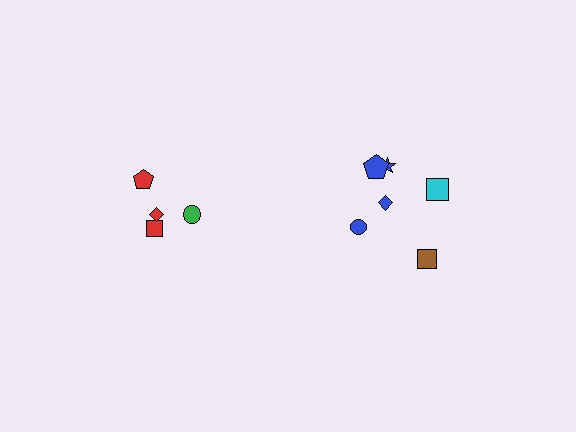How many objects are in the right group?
There are 6 objects.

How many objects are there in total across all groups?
There are 10 objects.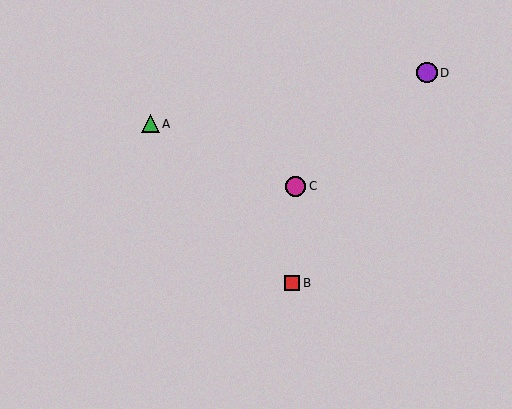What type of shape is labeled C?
Shape C is a magenta circle.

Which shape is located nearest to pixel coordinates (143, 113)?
The green triangle (labeled A) at (150, 124) is nearest to that location.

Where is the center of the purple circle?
The center of the purple circle is at (427, 73).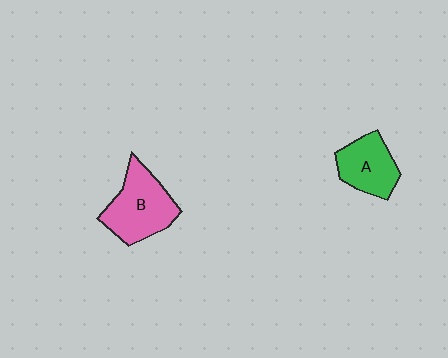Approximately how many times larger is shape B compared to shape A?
Approximately 1.4 times.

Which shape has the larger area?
Shape B (pink).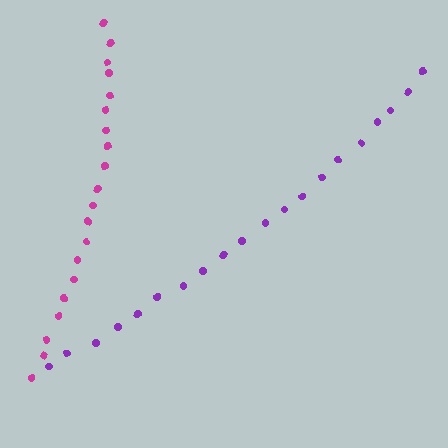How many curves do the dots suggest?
There are 2 distinct paths.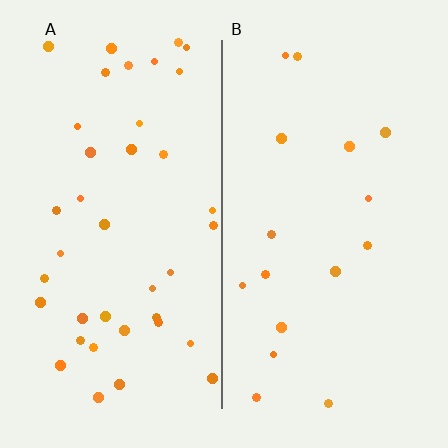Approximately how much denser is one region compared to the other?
Approximately 2.4× — region A over region B.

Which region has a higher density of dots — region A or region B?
A (the left).